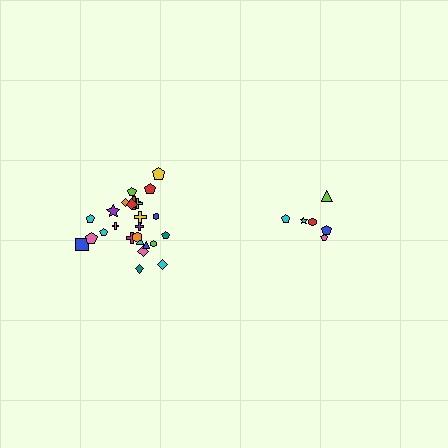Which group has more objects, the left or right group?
The left group.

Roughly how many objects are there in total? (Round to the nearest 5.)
Roughly 30 objects in total.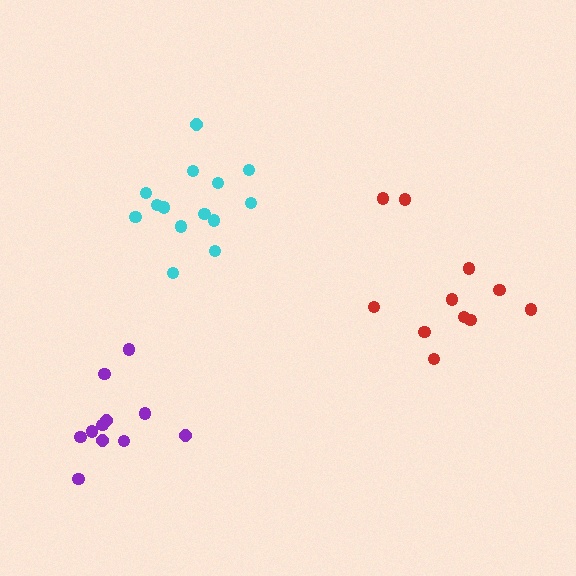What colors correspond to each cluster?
The clusters are colored: red, cyan, purple.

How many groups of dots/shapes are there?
There are 3 groups.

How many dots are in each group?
Group 1: 11 dots, Group 2: 14 dots, Group 3: 11 dots (36 total).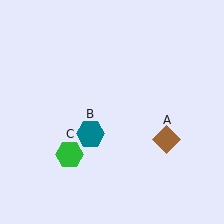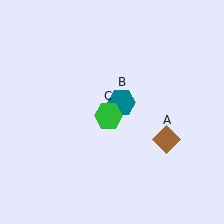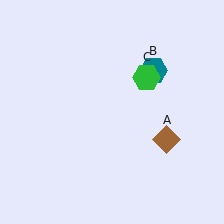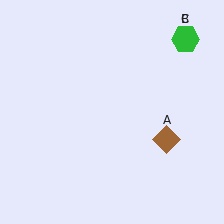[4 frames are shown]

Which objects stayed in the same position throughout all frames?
Brown diamond (object A) remained stationary.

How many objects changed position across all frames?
2 objects changed position: teal hexagon (object B), green hexagon (object C).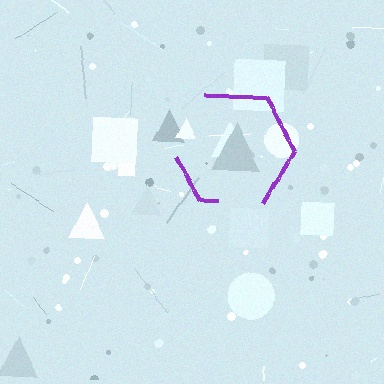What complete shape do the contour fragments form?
The contour fragments form a hexagon.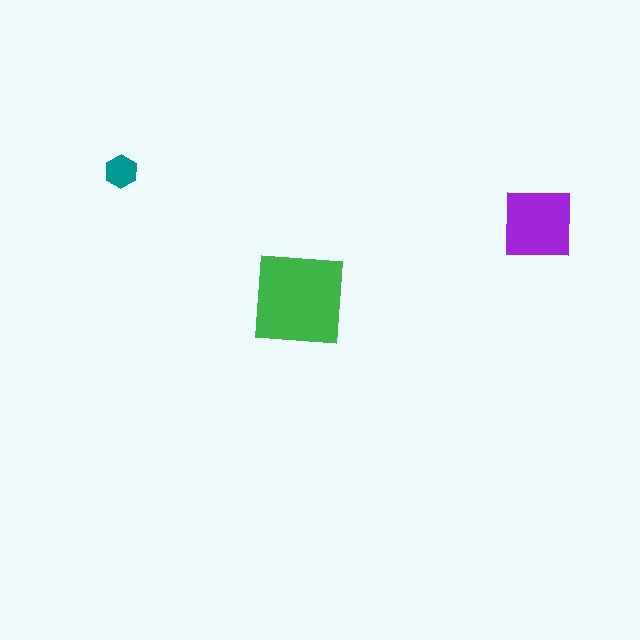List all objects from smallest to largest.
The teal hexagon, the purple square, the green square.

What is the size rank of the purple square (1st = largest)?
2nd.